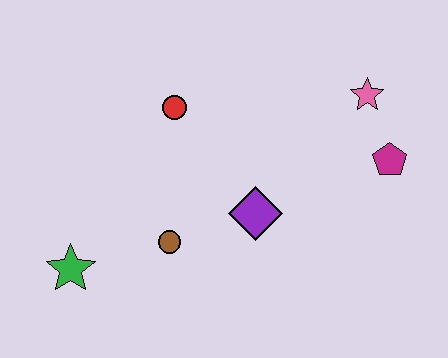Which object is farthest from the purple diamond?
The green star is farthest from the purple diamond.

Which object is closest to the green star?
The brown circle is closest to the green star.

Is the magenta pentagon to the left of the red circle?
No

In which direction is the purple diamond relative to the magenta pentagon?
The purple diamond is to the left of the magenta pentagon.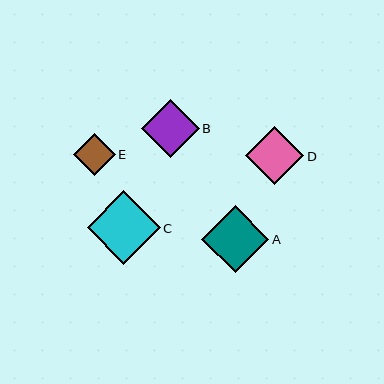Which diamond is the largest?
Diamond C is the largest with a size of approximately 73 pixels.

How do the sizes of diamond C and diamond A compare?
Diamond C and diamond A are approximately the same size.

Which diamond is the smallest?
Diamond E is the smallest with a size of approximately 42 pixels.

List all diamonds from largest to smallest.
From largest to smallest: C, A, B, D, E.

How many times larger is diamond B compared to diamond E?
Diamond B is approximately 1.4 times the size of diamond E.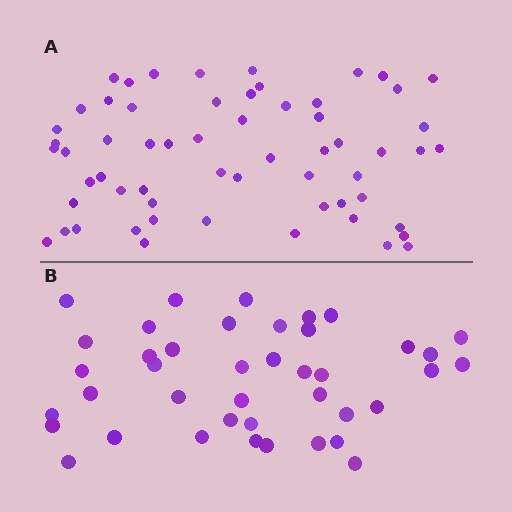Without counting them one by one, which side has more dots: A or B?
Region A (the top region) has more dots.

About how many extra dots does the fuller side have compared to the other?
Region A has approximately 20 more dots than region B.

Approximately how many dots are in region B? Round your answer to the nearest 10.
About 40 dots. (The exact count is 41, which rounds to 40.)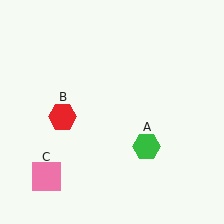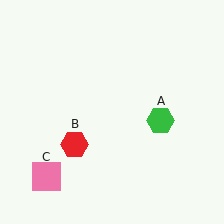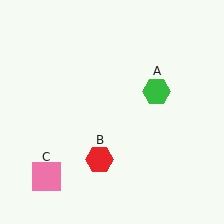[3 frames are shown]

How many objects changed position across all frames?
2 objects changed position: green hexagon (object A), red hexagon (object B).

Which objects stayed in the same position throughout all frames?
Pink square (object C) remained stationary.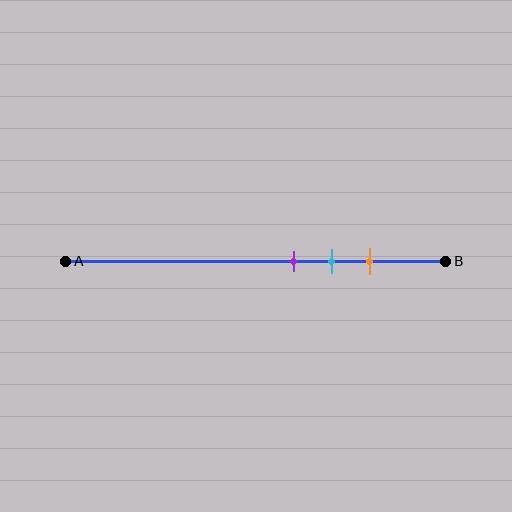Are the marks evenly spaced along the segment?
Yes, the marks are approximately evenly spaced.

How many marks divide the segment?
There are 3 marks dividing the segment.